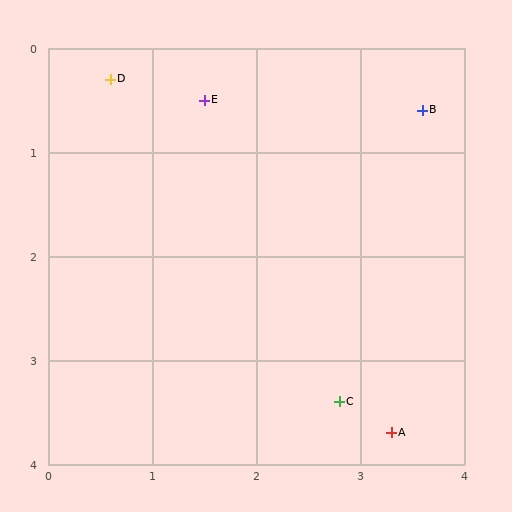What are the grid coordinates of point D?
Point D is at approximately (0.6, 0.3).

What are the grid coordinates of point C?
Point C is at approximately (2.8, 3.4).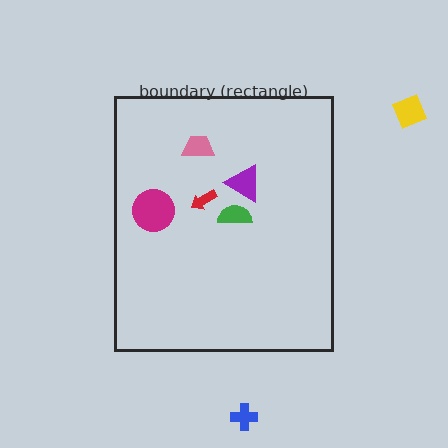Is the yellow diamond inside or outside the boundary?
Outside.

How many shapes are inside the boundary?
5 inside, 2 outside.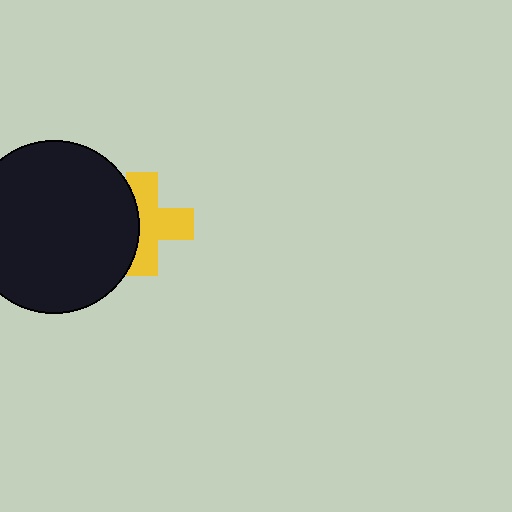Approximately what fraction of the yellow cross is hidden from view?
Roughly 37% of the yellow cross is hidden behind the black circle.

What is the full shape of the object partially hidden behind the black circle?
The partially hidden object is a yellow cross.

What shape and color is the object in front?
The object in front is a black circle.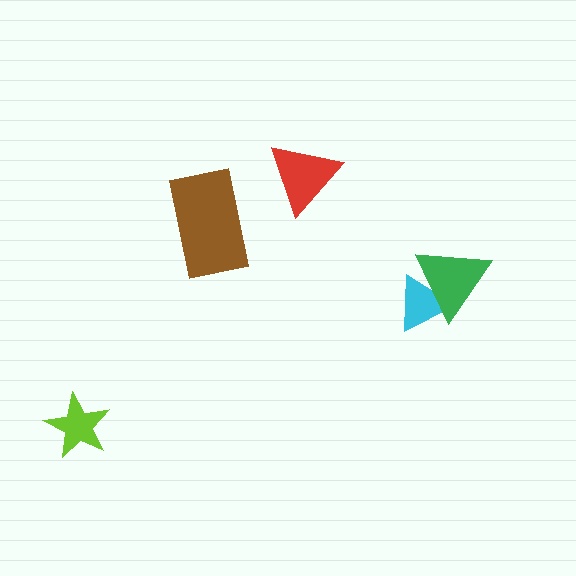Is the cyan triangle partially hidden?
Yes, it is partially covered by another shape.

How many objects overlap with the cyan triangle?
1 object overlaps with the cyan triangle.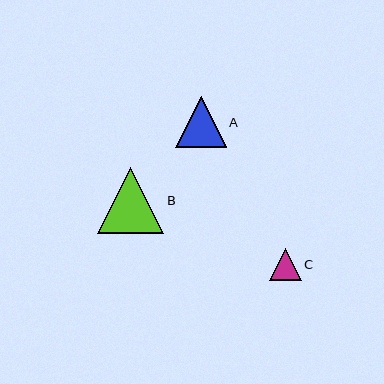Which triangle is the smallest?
Triangle C is the smallest with a size of approximately 32 pixels.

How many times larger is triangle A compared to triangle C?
Triangle A is approximately 1.6 times the size of triangle C.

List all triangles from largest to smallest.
From largest to smallest: B, A, C.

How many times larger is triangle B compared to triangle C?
Triangle B is approximately 2.1 times the size of triangle C.